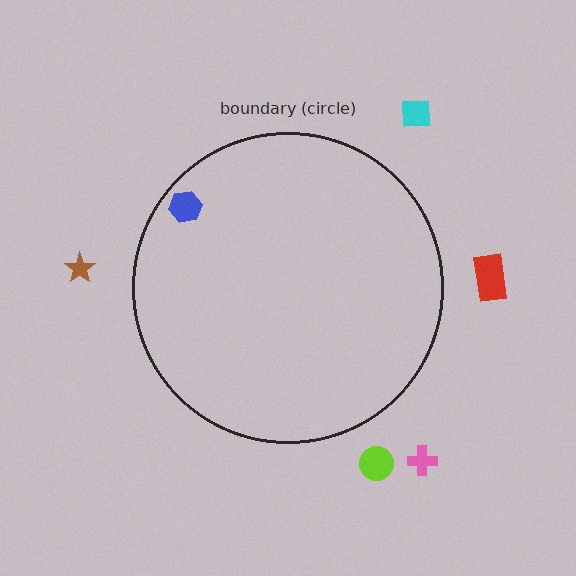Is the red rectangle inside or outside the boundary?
Outside.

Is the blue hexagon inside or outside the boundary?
Inside.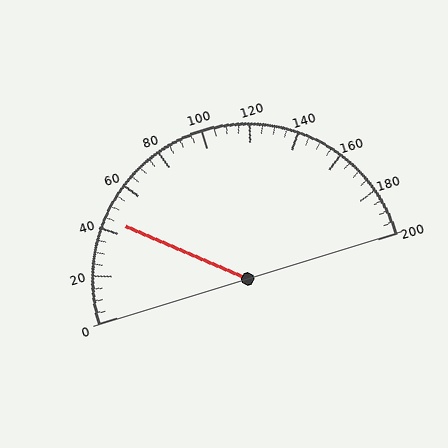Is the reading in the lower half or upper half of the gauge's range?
The reading is in the lower half of the range (0 to 200).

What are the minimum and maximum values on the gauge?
The gauge ranges from 0 to 200.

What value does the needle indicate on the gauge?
The needle indicates approximately 45.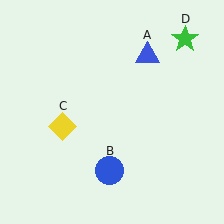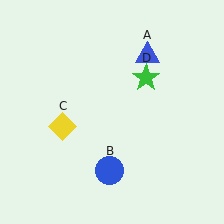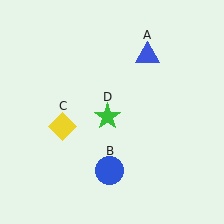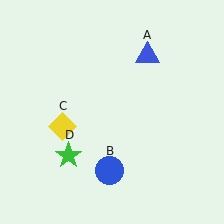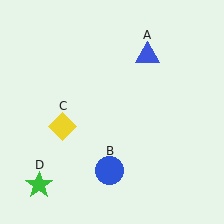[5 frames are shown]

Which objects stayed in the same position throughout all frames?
Blue triangle (object A) and blue circle (object B) and yellow diamond (object C) remained stationary.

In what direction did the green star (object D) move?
The green star (object D) moved down and to the left.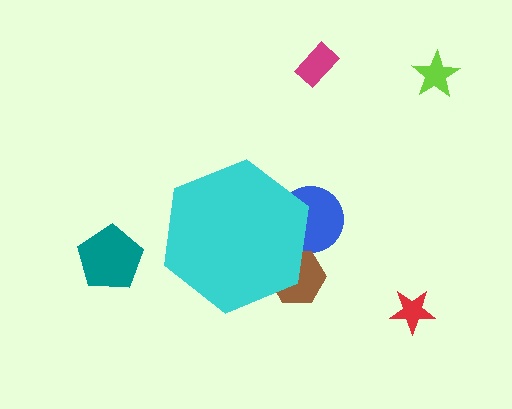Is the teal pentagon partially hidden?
No, the teal pentagon is fully visible.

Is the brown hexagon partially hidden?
Yes, the brown hexagon is partially hidden behind the cyan hexagon.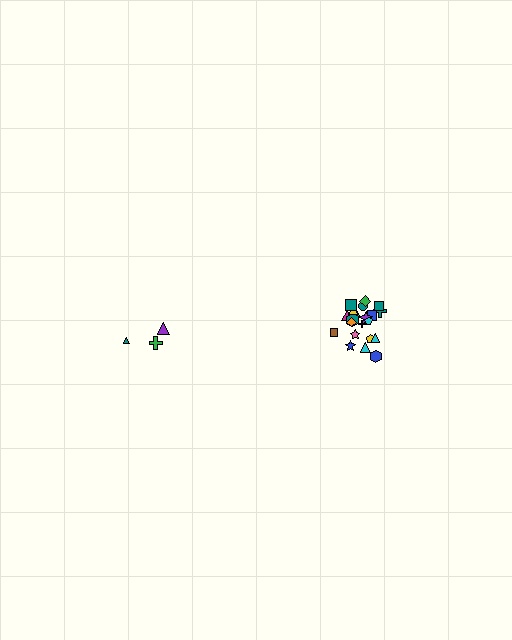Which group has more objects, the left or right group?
The right group.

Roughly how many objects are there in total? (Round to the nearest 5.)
Roughly 25 objects in total.